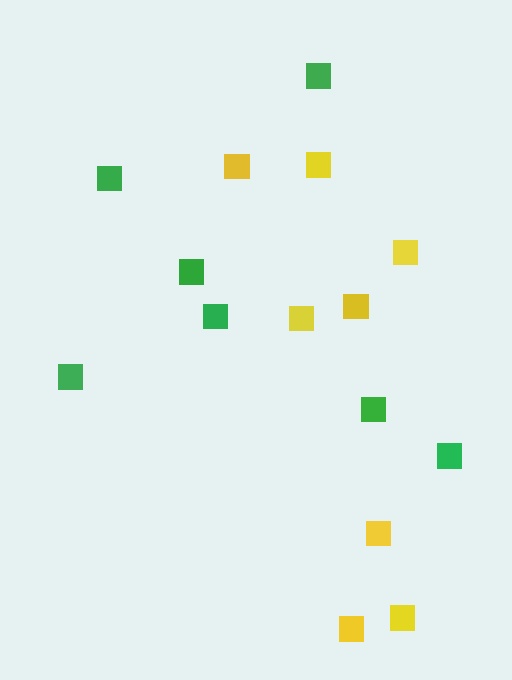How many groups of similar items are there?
There are 2 groups: one group of green squares (7) and one group of yellow squares (8).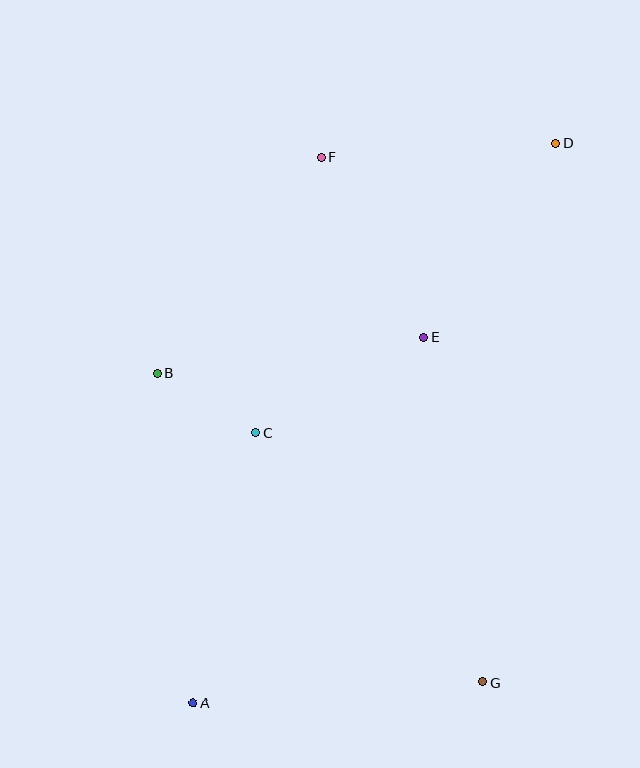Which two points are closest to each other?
Points B and C are closest to each other.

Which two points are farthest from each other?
Points A and D are farthest from each other.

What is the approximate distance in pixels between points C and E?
The distance between C and E is approximately 193 pixels.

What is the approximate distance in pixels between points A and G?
The distance between A and G is approximately 290 pixels.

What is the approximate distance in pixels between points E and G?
The distance between E and G is approximately 350 pixels.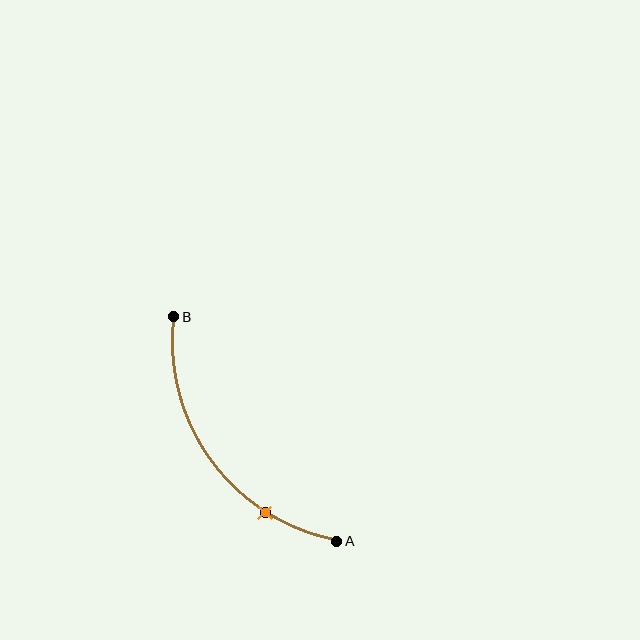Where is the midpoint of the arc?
The arc midpoint is the point on the curve farthest from the straight line joining A and B. It sits below and to the left of that line.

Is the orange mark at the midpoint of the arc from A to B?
No. The orange mark lies on the arc but is closer to endpoint A. The arc midpoint would be at the point on the curve equidistant along the arc from both A and B.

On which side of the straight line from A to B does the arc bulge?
The arc bulges below and to the left of the straight line connecting A and B.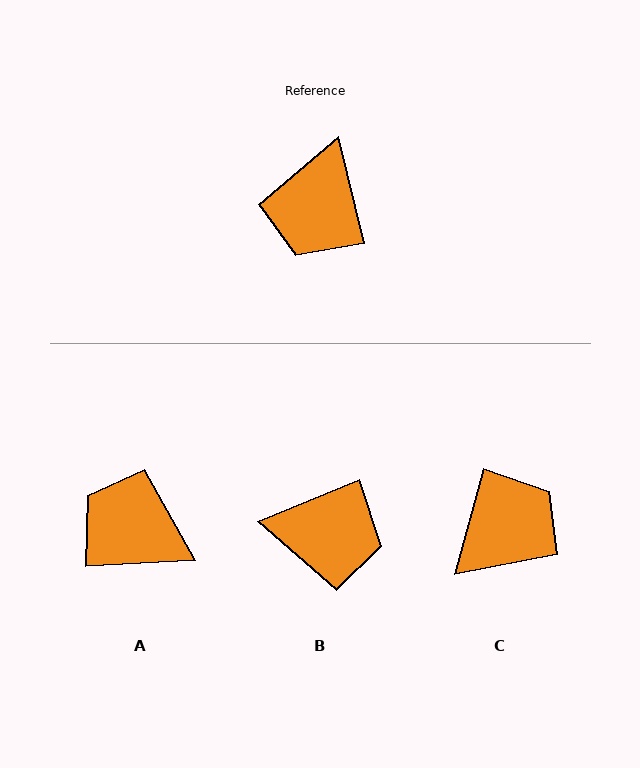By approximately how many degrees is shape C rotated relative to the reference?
Approximately 151 degrees counter-clockwise.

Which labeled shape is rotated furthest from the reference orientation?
C, about 151 degrees away.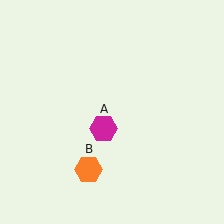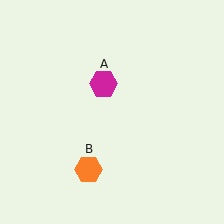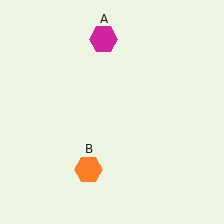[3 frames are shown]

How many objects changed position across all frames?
1 object changed position: magenta hexagon (object A).